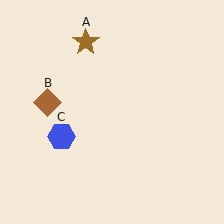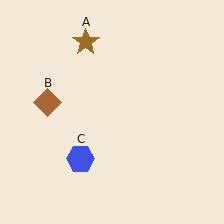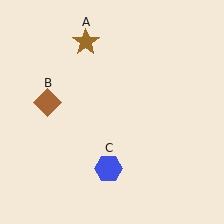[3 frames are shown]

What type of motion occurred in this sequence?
The blue hexagon (object C) rotated counterclockwise around the center of the scene.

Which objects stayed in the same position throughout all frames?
Brown star (object A) and brown diamond (object B) remained stationary.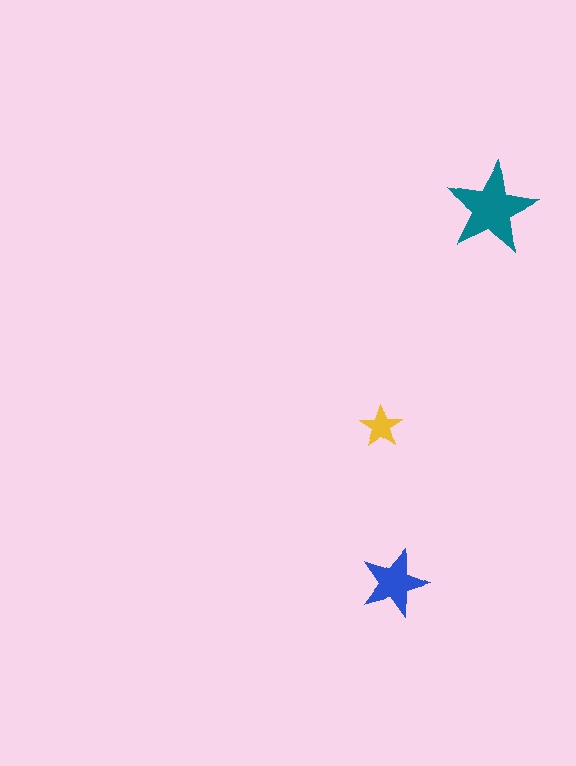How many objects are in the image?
There are 3 objects in the image.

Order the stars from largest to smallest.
the teal one, the blue one, the yellow one.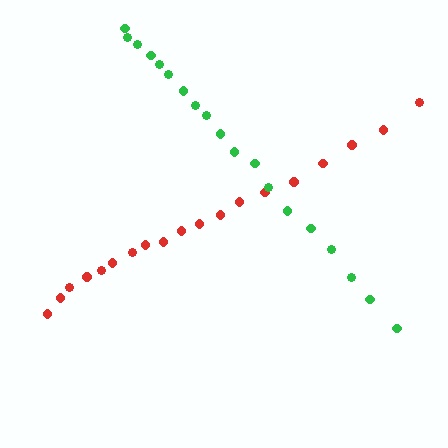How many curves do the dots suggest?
There are 2 distinct paths.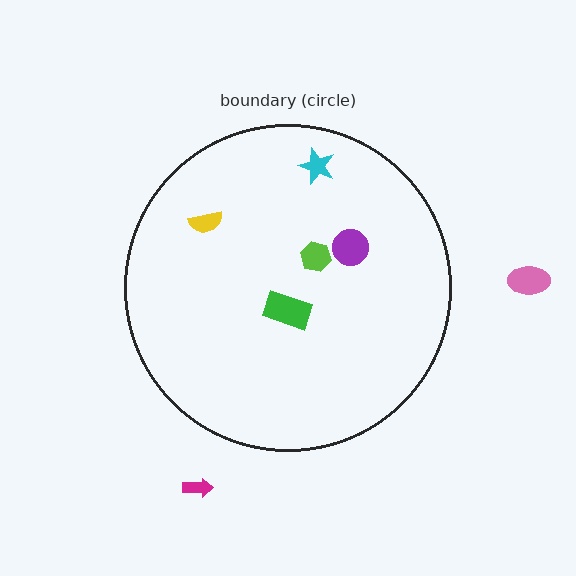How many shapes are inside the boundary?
5 inside, 2 outside.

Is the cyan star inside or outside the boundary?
Inside.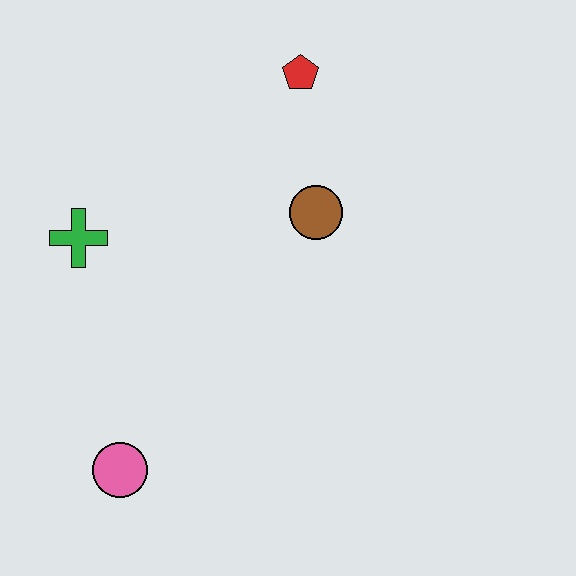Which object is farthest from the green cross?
The red pentagon is farthest from the green cross.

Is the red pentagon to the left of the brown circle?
Yes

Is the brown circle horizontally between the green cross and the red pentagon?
No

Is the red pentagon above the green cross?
Yes